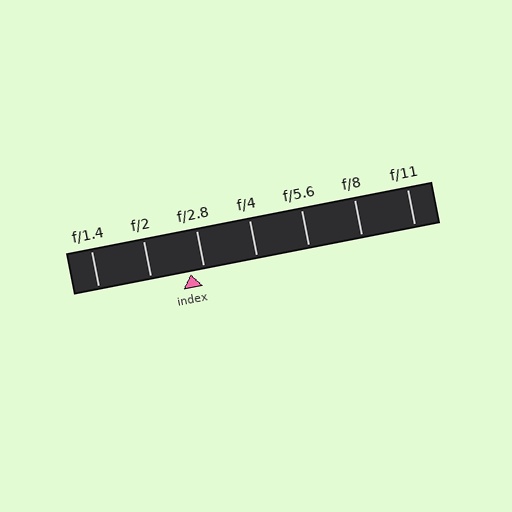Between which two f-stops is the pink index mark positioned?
The index mark is between f/2 and f/2.8.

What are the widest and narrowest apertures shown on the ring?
The widest aperture shown is f/1.4 and the narrowest is f/11.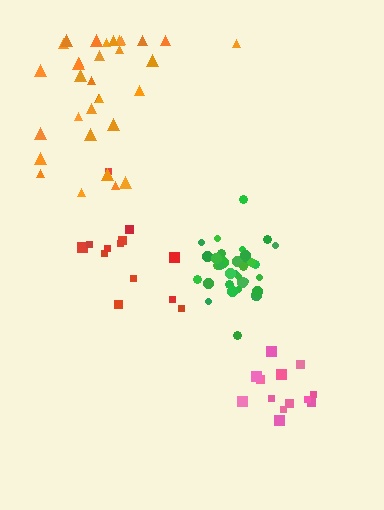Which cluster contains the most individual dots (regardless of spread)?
Green (34).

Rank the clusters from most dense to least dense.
green, pink, orange, red.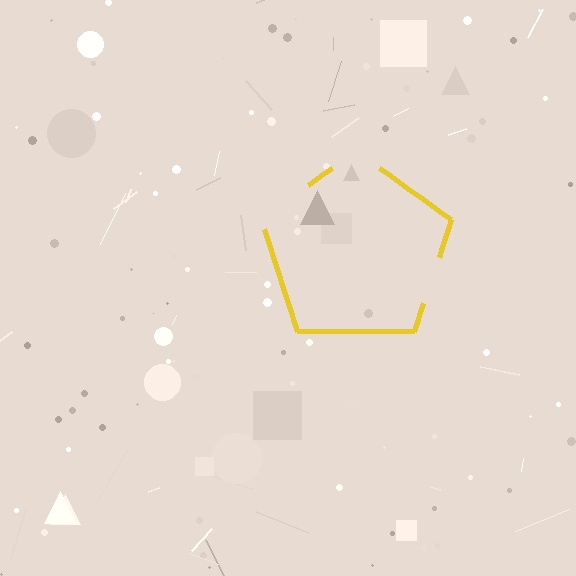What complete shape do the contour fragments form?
The contour fragments form a pentagon.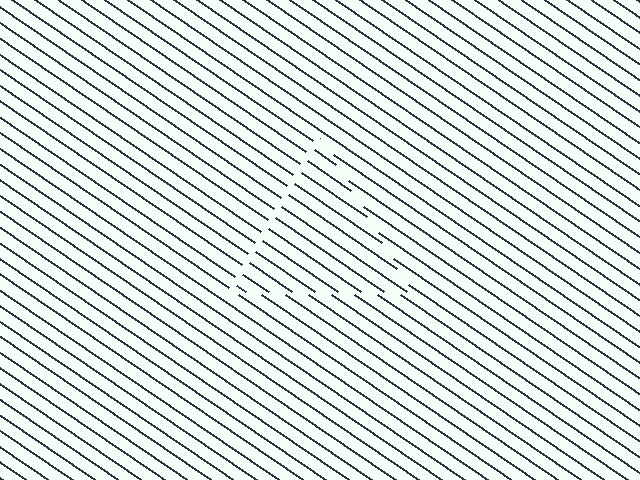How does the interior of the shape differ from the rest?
The interior of the shape contains the same grating, shifted by half a period — the contour is defined by the phase discontinuity where line-ends from the inner and outer gratings abut.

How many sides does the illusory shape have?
3 sides — the line-ends trace a triangle.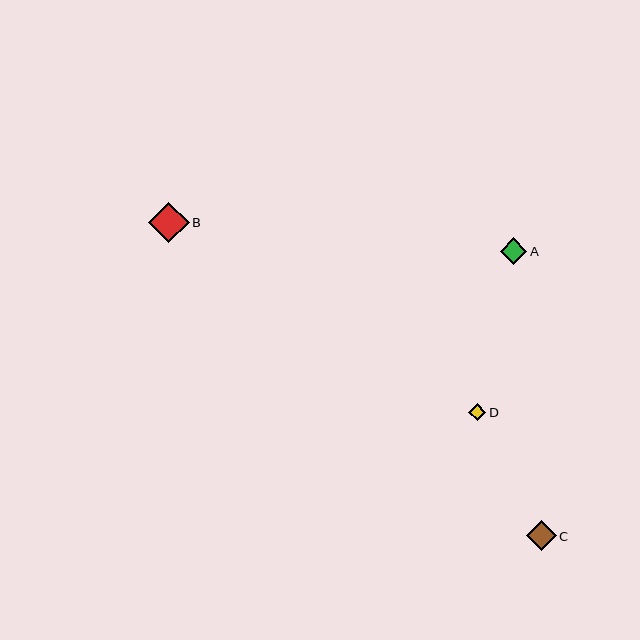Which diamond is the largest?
Diamond B is the largest with a size of approximately 41 pixels.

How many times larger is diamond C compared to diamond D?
Diamond C is approximately 1.7 times the size of diamond D.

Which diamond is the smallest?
Diamond D is the smallest with a size of approximately 18 pixels.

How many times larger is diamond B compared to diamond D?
Diamond B is approximately 2.3 times the size of diamond D.